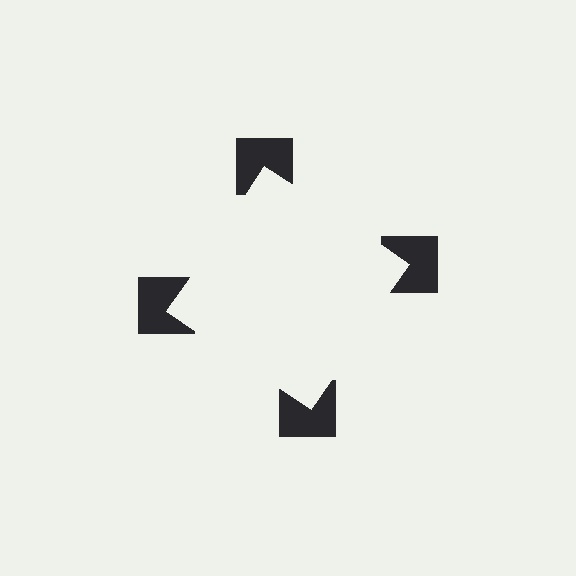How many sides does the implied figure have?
4 sides.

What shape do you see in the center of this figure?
An illusory square — its edges are inferred from the aligned wedge cuts in the notched squares, not physically drawn.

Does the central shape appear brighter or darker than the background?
It typically appears slightly brighter than the background, even though no actual brightness change is drawn.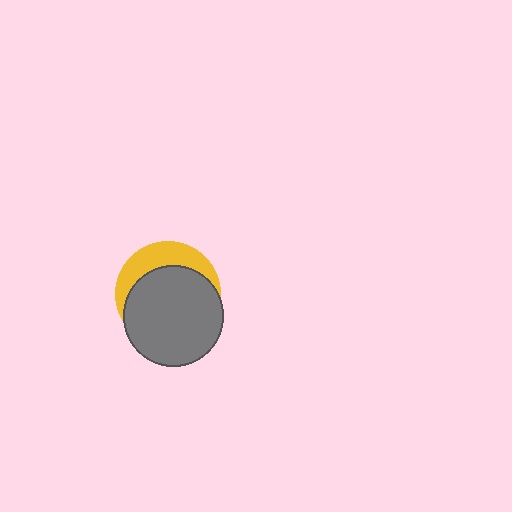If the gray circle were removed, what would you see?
You would see the complete yellow circle.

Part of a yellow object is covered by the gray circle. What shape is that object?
It is a circle.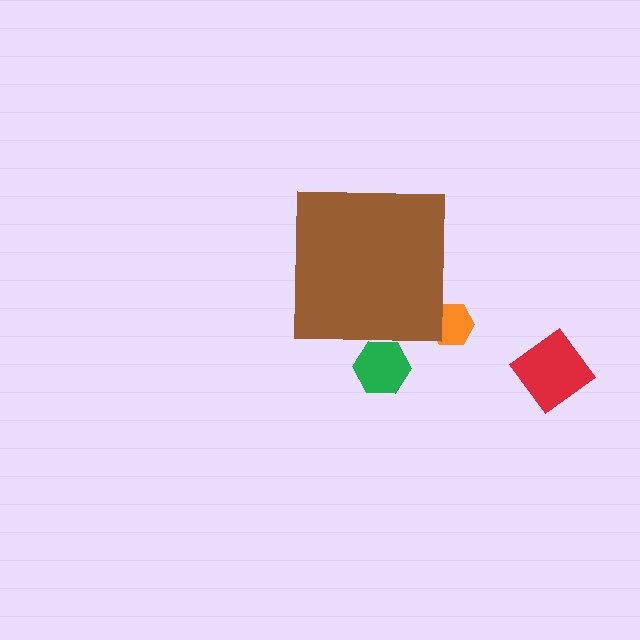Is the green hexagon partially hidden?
Yes, the green hexagon is partially hidden behind the brown square.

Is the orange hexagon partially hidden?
Yes, the orange hexagon is partially hidden behind the brown square.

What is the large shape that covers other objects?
A brown square.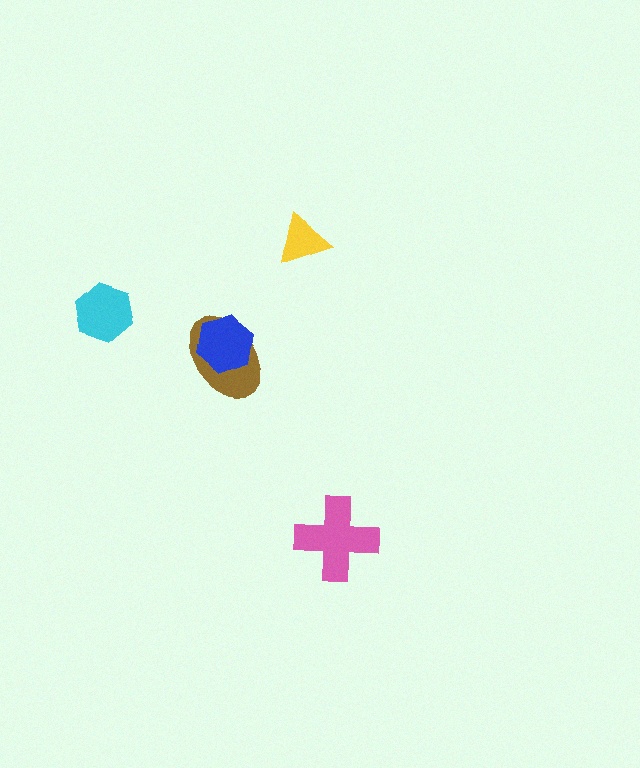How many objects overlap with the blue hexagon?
1 object overlaps with the blue hexagon.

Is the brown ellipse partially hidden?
Yes, it is partially covered by another shape.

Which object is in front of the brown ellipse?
The blue hexagon is in front of the brown ellipse.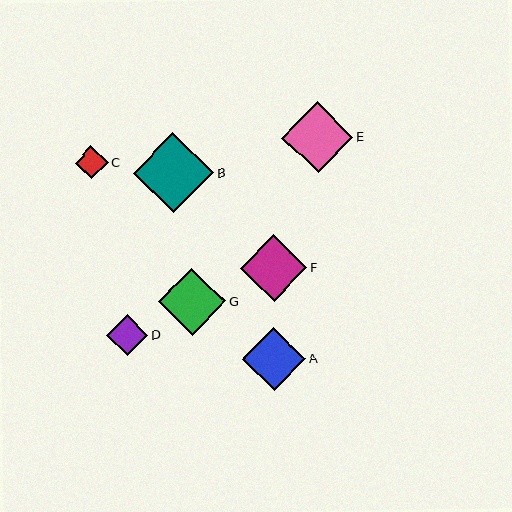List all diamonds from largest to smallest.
From largest to smallest: B, E, G, F, A, D, C.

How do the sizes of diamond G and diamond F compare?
Diamond G and diamond F are approximately the same size.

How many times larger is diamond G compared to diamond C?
Diamond G is approximately 2.0 times the size of diamond C.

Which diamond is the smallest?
Diamond C is the smallest with a size of approximately 33 pixels.